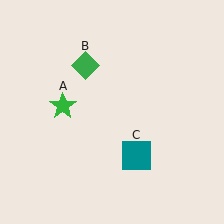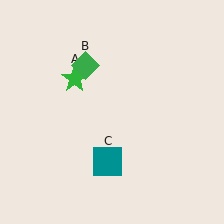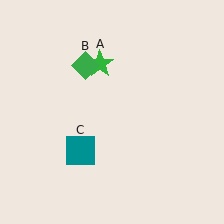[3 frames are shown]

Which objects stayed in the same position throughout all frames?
Green diamond (object B) remained stationary.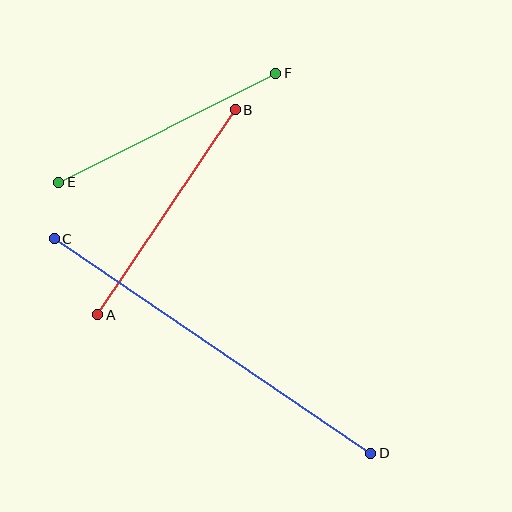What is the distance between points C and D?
The distance is approximately 382 pixels.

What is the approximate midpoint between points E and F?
The midpoint is at approximately (167, 128) pixels.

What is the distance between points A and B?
The distance is approximately 247 pixels.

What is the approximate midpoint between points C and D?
The midpoint is at approximately (213, 346) pixels.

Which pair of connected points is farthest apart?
Points C and D are farthest apart.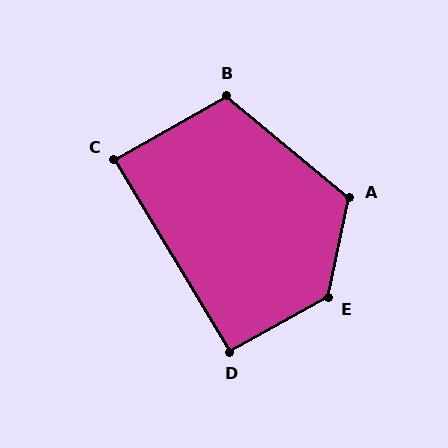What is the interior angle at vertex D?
Approximately 92 degrees (approximately right).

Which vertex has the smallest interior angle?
C, at approximately 88 degrees.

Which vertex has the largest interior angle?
E, at approximately 130 degrees.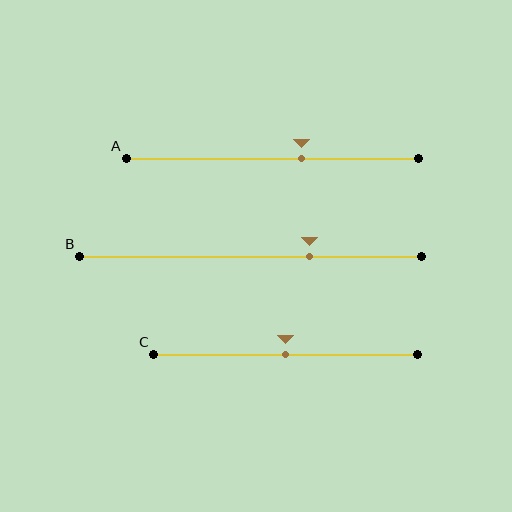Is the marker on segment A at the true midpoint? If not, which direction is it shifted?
No, the marker on segment A is shifted to the right by about 10% of the segment length.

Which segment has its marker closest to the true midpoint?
Segment C has its marker closest to the true midpoint.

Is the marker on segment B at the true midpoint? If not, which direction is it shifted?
No, the marker on segment B is shifted to the right by about 17% of the segment length.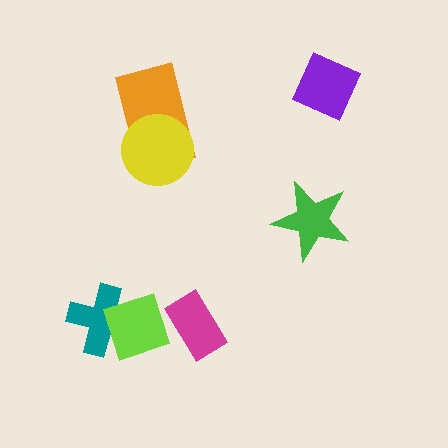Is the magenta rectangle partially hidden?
Yes, it is partially covered by another shape.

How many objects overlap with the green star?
0 objects overlap with the green star.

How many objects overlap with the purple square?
0 objects overlap with the purple square.